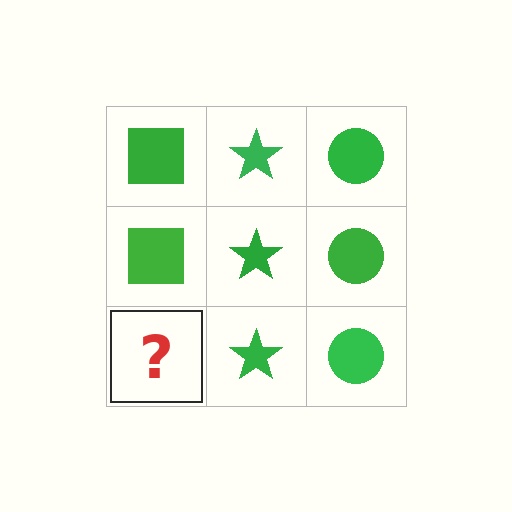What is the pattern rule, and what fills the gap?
The rule is that each column has a consistent shape. The gap should be filled with a green square.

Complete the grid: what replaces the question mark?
The question mark should be replaced with a green square.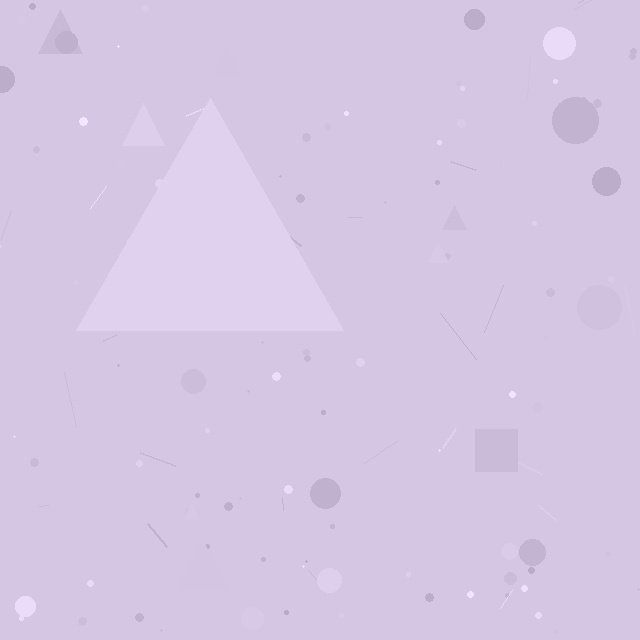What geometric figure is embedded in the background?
A triangle is embedded in the background.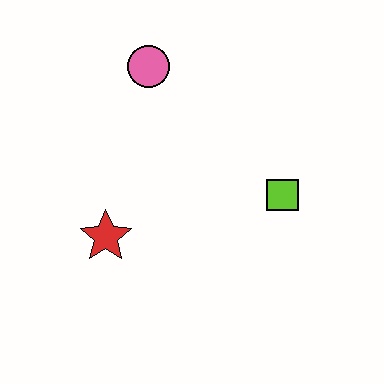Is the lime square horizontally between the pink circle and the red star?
No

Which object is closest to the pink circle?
The red star is closest to the pink circle.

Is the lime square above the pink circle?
No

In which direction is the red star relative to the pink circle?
The red star is below the pink circle.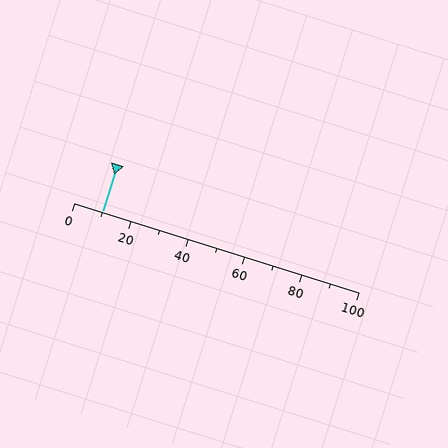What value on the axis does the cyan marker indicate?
The marker indicates approximately 10.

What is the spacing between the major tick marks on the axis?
The major ticks are spaced 20 apart.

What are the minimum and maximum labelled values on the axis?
The axis runs from 0 to 100.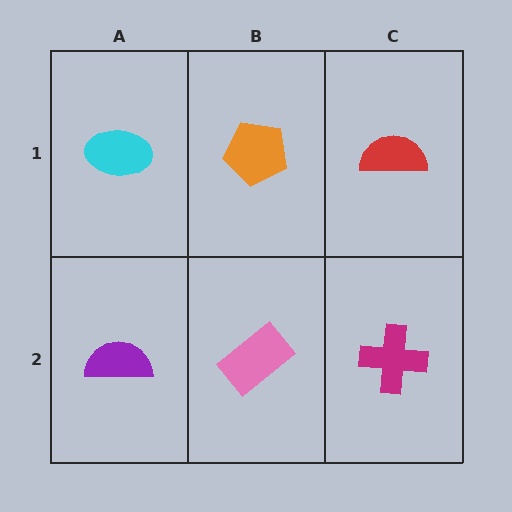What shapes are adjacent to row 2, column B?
An orange pentagon (row 1, column B), a purple semicircle (row 2, column A), a magenta cross (row 2, column C).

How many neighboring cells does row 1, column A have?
2.